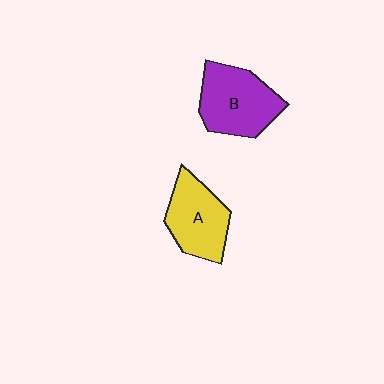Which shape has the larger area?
Shape B (purple).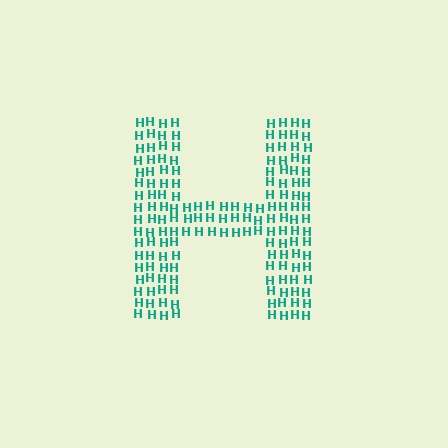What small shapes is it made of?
It is made of small letter H's.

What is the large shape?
The large shape is the letter H.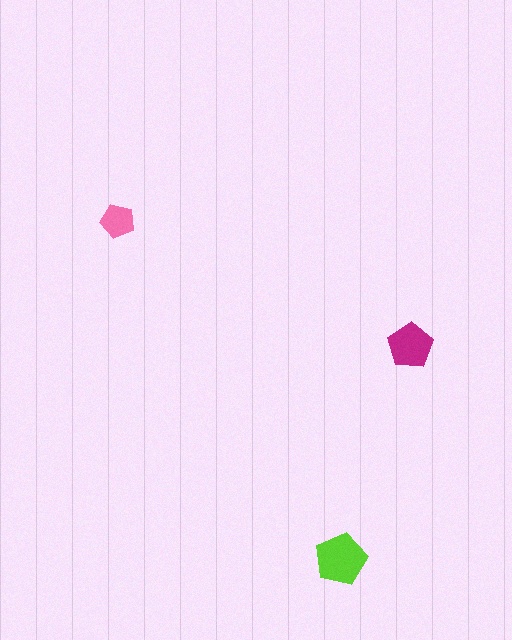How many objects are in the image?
There are 3 objects in the image.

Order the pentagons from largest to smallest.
the lime one, the magenta one, the pink one.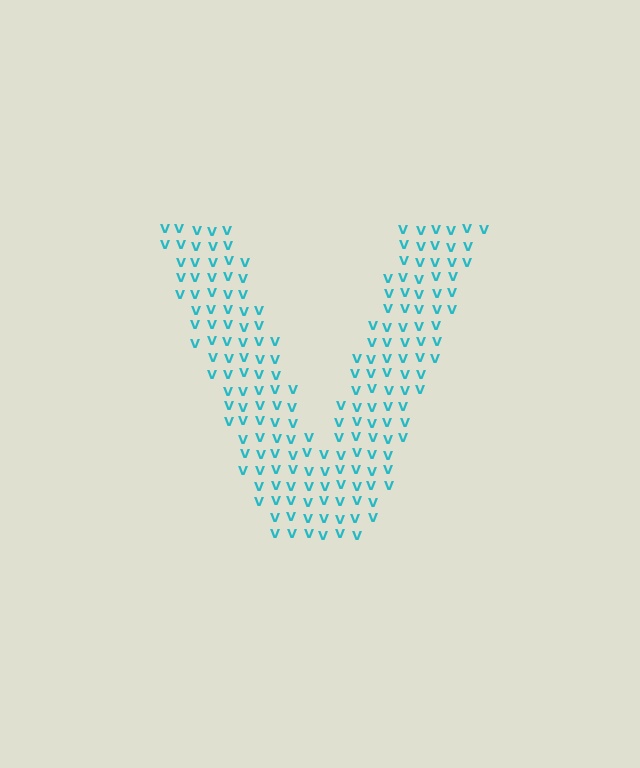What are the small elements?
The small elements are letter V's.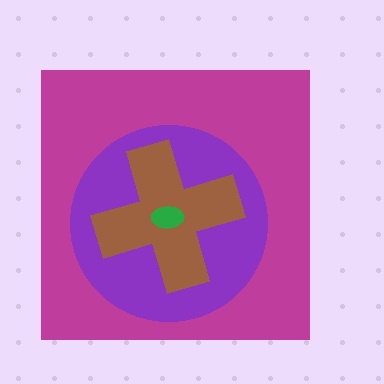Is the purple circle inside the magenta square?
Yes.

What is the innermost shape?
The green ellipse.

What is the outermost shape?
The magenta square.